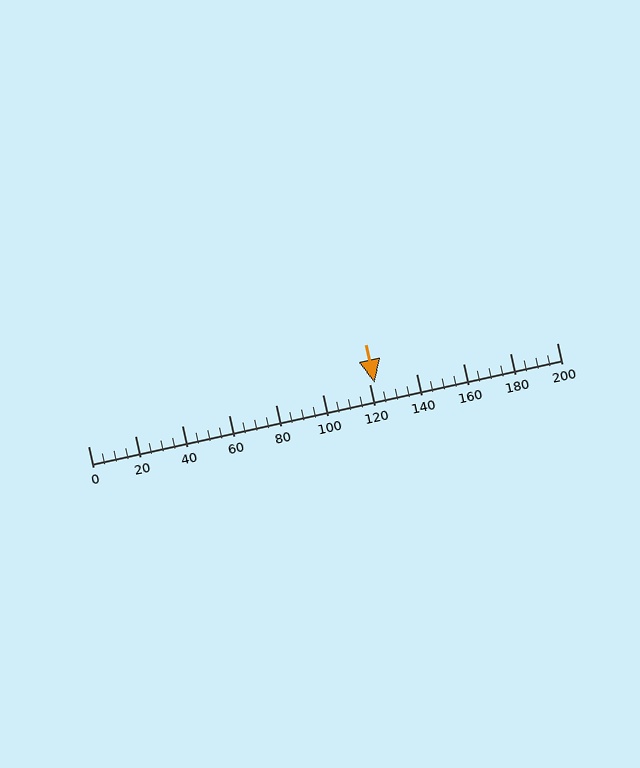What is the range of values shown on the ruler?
The ruler shows values from 0 to 200.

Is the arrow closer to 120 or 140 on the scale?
The arrow is closer to 120.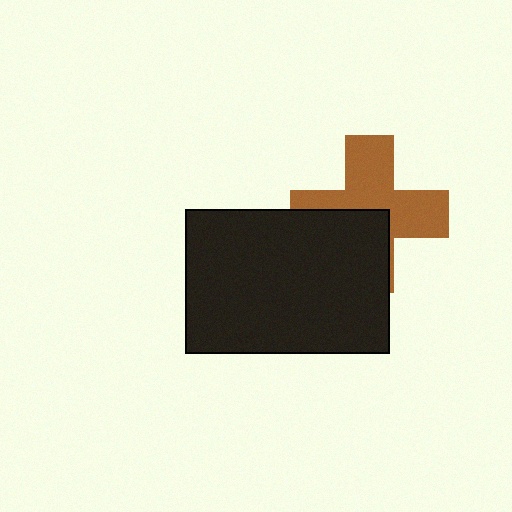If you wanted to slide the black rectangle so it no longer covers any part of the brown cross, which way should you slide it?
Slide it down — that is the most direct way to separate the two shapes.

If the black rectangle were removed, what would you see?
You would see the complete brown cross.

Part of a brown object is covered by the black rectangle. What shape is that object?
It is a cross.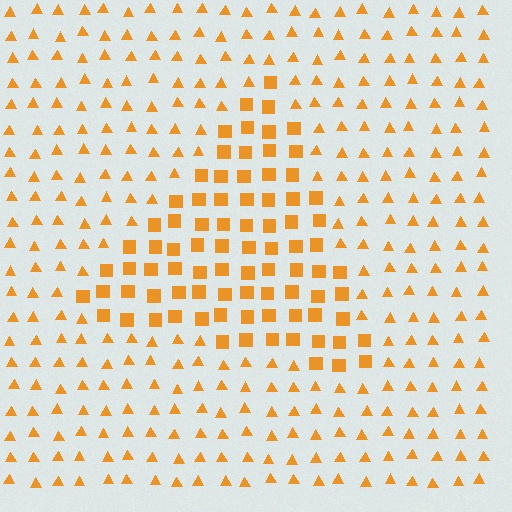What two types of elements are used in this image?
The image uses squares inside the triangle region and triangles outside it.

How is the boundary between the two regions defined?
The boundary is defined by a change in element shape: squares inside vs. triangles outside. All elements share the same color and spacing.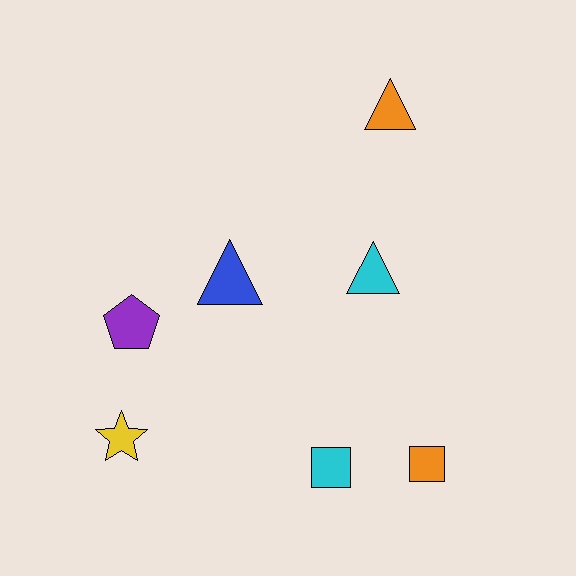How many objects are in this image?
There are 7 objects.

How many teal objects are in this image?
There are no teal objects.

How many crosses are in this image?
There are no crosses.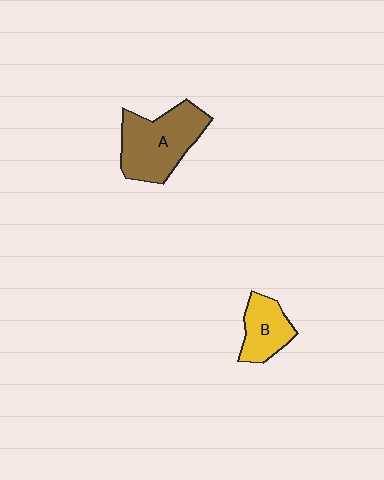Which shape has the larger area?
Shape A (brown).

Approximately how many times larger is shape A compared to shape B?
Approximately 1.8 times.